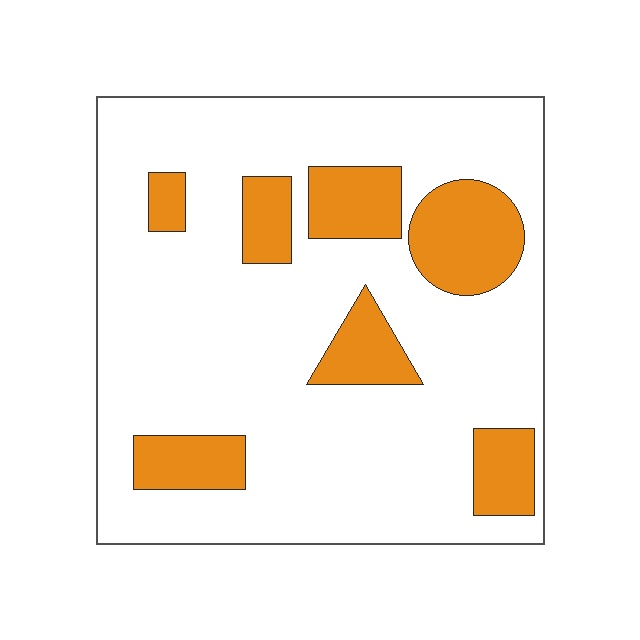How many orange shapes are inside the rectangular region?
7.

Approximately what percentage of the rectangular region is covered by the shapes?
Approximately 20%.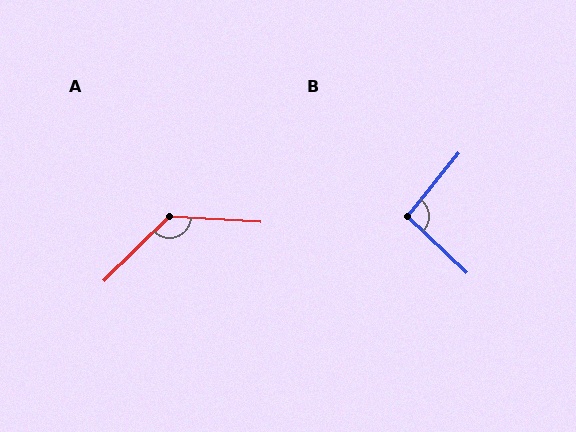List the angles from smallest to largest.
B (95°), A (132°).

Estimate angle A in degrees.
Approximately 132 degrees.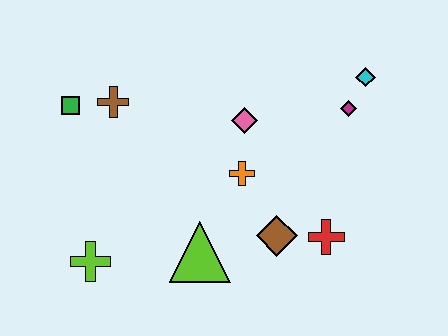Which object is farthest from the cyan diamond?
The lime cross is farthest from the cyan diamond.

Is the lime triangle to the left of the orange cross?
Yes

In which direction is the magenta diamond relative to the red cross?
The magenta diamond is above the red cross.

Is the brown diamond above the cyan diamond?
No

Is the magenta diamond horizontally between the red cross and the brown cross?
No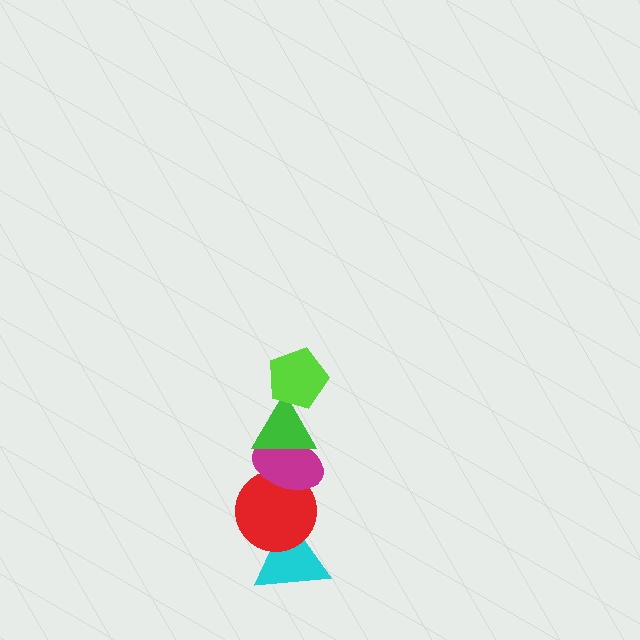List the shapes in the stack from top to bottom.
From top to bottom: the lime pentagon, the green triangle, the magenta ellipse, the red circle, the cyan triangle.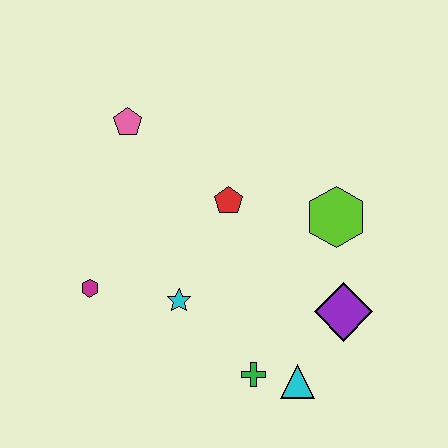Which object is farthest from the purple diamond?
The pink pentagon is farthest from the purple diamond.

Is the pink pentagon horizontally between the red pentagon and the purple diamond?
No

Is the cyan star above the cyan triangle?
Yes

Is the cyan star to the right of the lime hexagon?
No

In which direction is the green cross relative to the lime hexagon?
The green cross is below the lime hexagon.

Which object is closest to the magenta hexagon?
The cyan star is closest to the magenta hexagon.